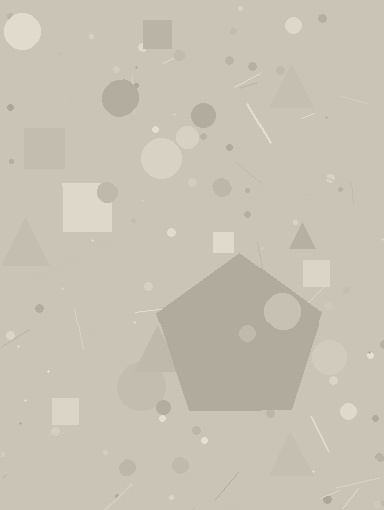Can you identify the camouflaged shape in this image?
The camouflaged shape is a pentagon.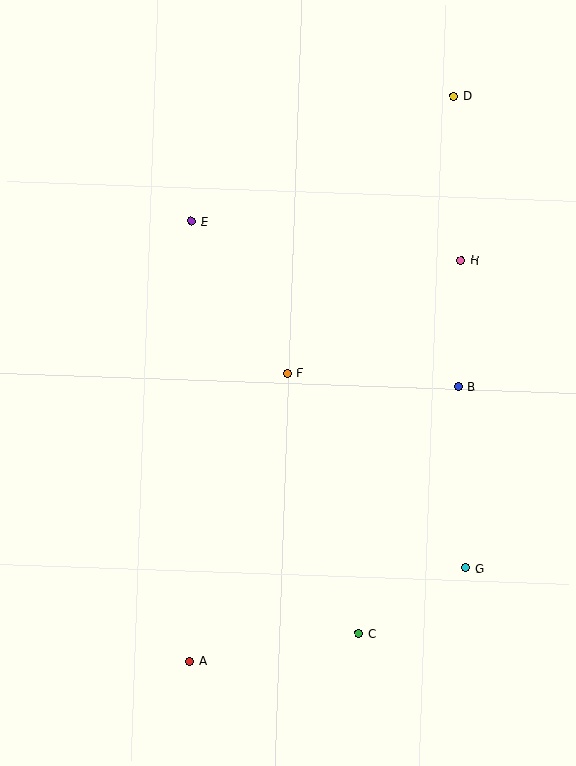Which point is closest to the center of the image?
Point F at (288, 373) is closest to the center.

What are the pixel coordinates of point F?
Point F is at (288, 373).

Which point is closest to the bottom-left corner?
Point A is closest to the bottom-left corner.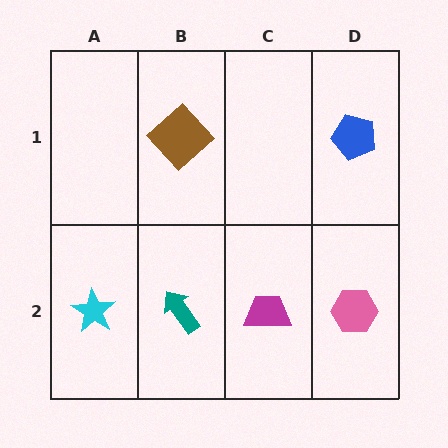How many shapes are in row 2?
4 shapes.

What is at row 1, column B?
A brown diamond.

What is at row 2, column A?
A cyan star.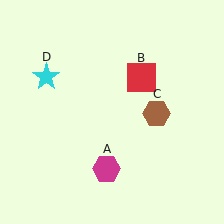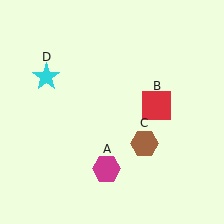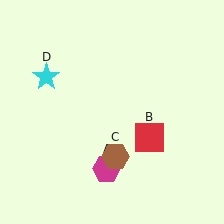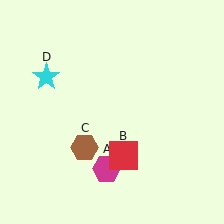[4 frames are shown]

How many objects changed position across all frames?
2 objects changed position: red square (object B), brown hexagon (object C).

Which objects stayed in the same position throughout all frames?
Magenta hexagon (object A) and cyan star (object D) remained stationary.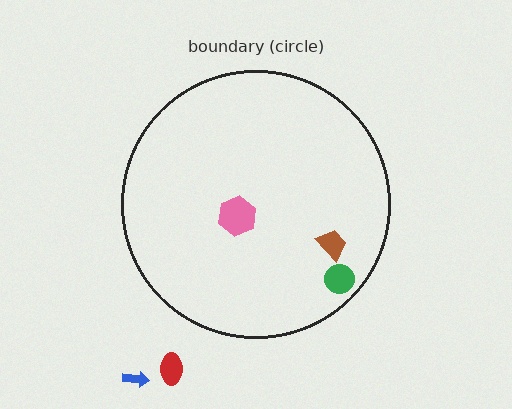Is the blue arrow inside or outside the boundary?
Outside.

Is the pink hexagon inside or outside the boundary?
Inside.